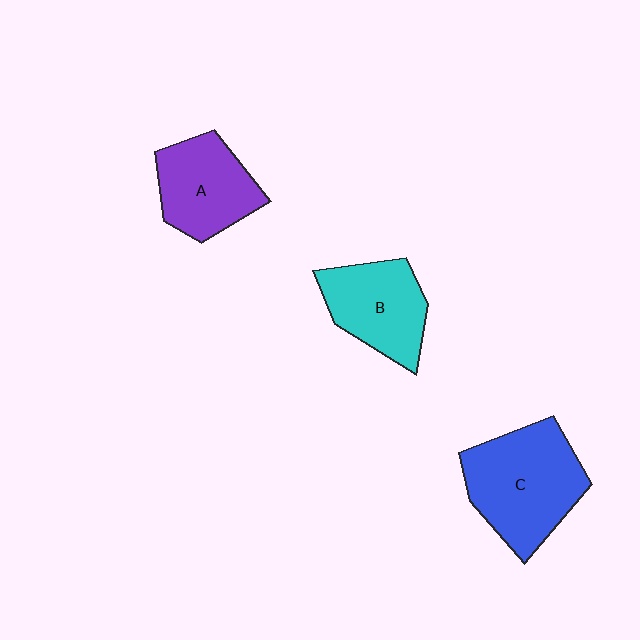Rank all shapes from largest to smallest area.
From largest to smallest: C (blue), B (cyan), A (purple).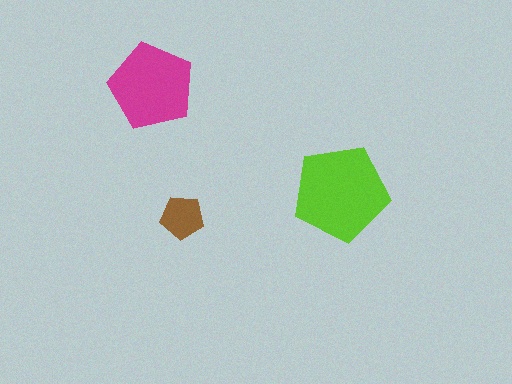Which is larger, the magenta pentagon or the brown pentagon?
The magenta one.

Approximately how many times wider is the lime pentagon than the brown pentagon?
About 2 times wider.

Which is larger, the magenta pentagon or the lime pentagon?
The lime one.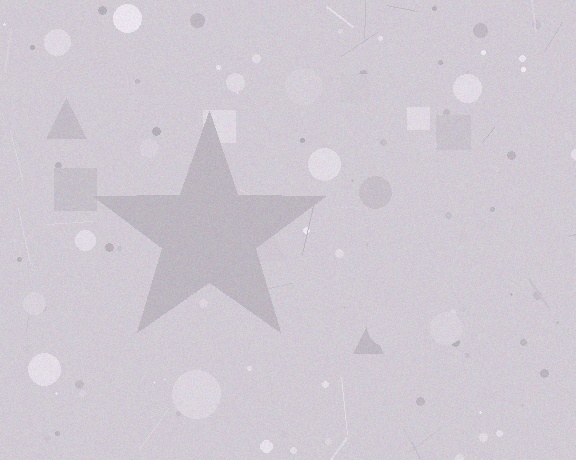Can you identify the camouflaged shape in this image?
The camouflaged shape is a star.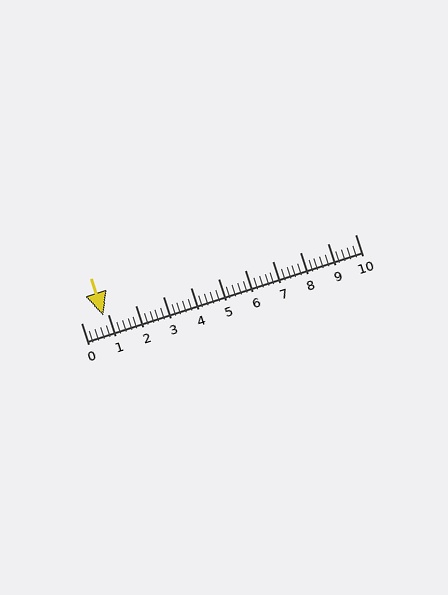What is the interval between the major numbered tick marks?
The major tick marks are spaced 1 units apart.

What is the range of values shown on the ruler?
The ruler shows values from 0 to 10.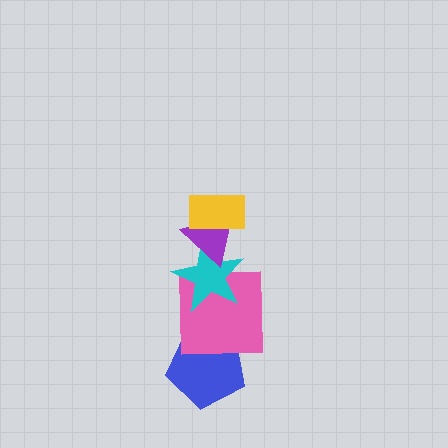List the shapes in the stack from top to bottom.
From top to bottom: the yellow rectangle, the purple triangle, the cyan star, the pink square, the blue pentagon.